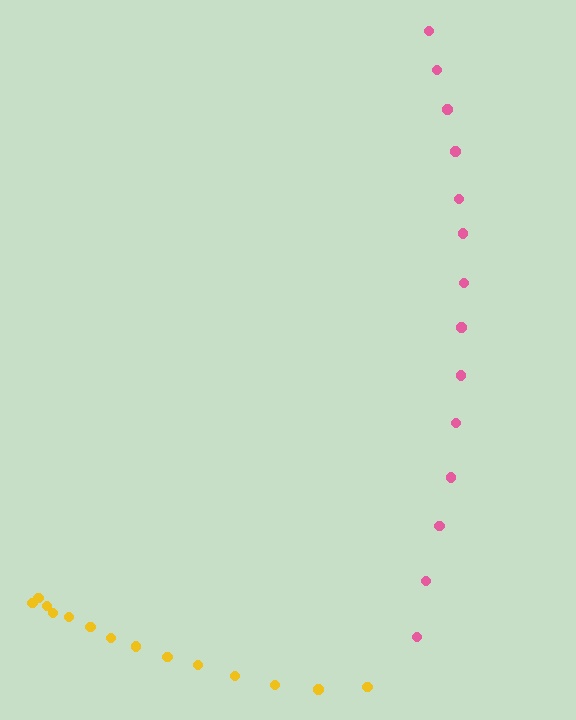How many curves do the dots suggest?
There are 2 distinct paths.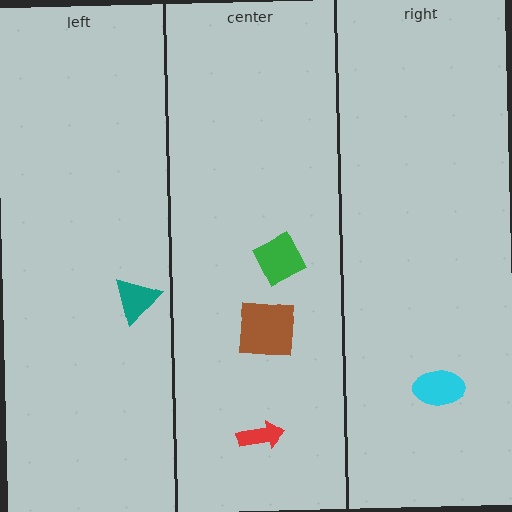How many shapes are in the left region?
1.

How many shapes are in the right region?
1.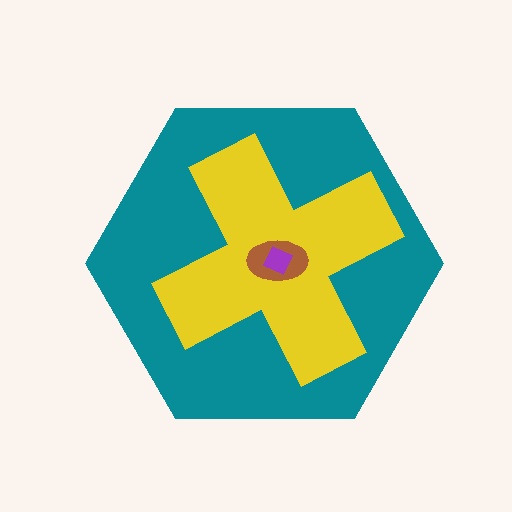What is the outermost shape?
The teal hexagon.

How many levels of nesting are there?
4.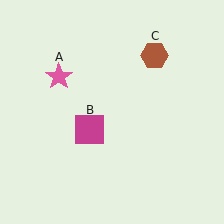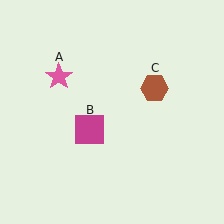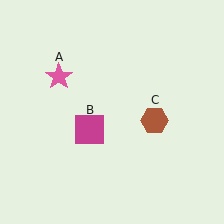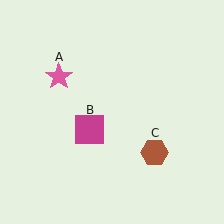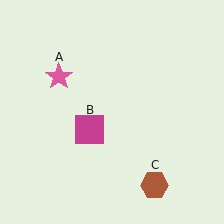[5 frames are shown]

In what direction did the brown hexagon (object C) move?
The brown hexagon (object C) moved down.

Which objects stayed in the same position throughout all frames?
Pink star (object A) and magenta square (object B) remained stationary.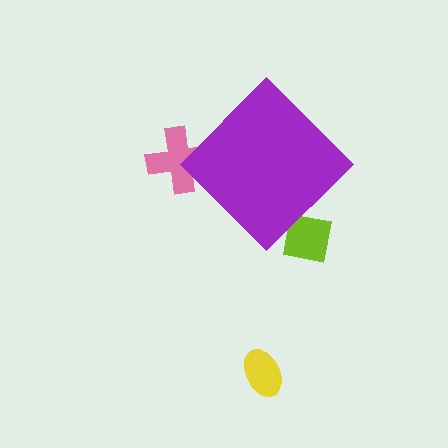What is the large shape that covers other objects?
A purple diamond.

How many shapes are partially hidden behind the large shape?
2 shapes are partially hidden.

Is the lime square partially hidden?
Yes, the lime square is partially hidden behind the purple diamond.